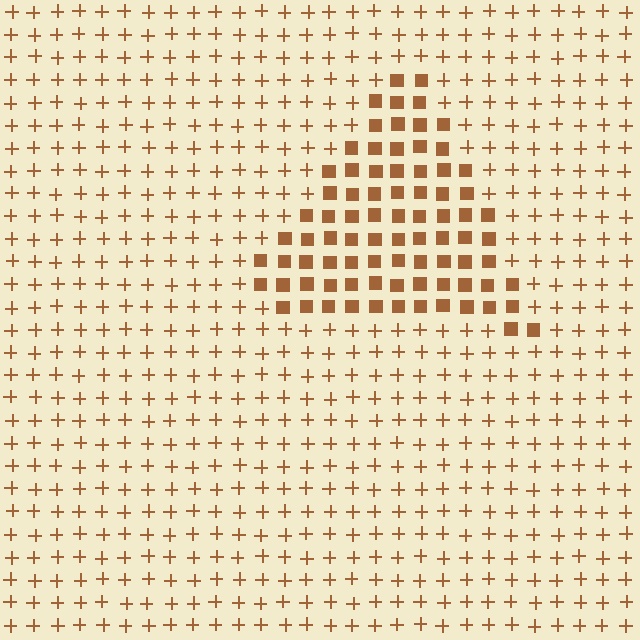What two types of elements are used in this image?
The image uses squares inside the triangle region and plus signs outside it.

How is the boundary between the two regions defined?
The boundary is defined by a change in element shape: squares inside vs. plus signs outside. All elements share the same color and spacing.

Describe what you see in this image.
The image is filled with small brown elements arranged in a uniform grid. A triangle-shaped region contains squares, while the surrounding area contains plus signs. The boundary is defined purely by the change in element shape.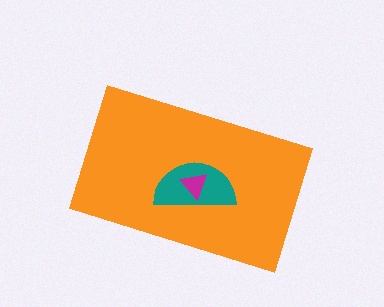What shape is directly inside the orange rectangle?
The teal semicircle.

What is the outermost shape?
The orange rectangle.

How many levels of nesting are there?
3.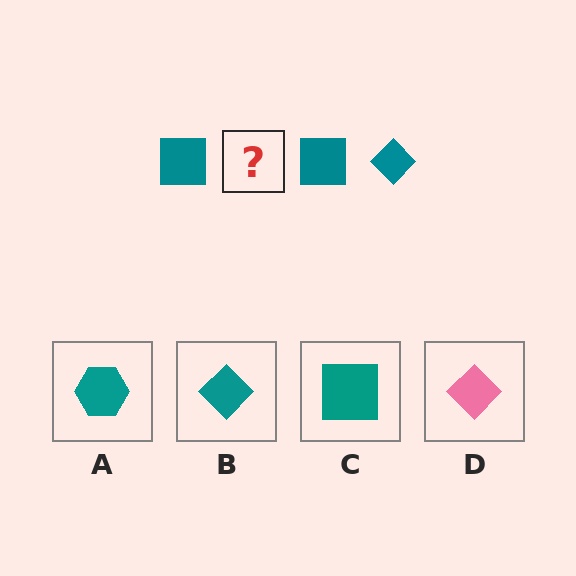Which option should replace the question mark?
Option B.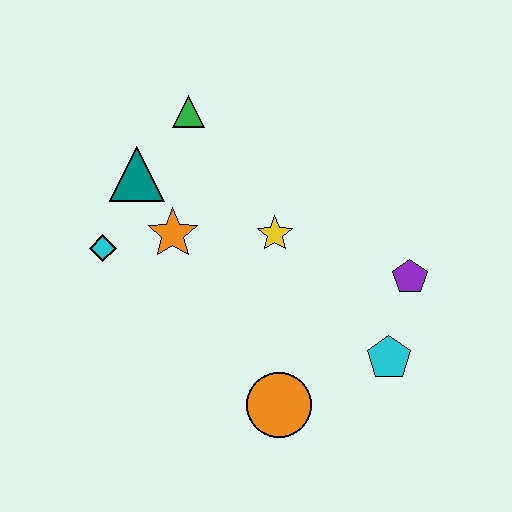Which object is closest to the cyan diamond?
The orange star is closest to the cyan diamond.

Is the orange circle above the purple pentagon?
No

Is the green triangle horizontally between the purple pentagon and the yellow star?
No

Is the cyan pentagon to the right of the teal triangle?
Yes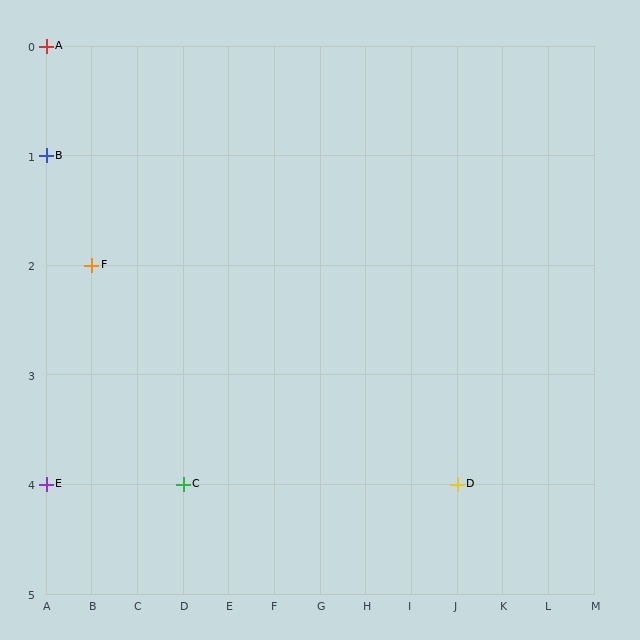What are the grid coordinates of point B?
Point B is at grid coordinates (A, 1).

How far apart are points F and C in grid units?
Points F and C are 2 columns and 2 rows apart (about 2.8 grid units diagonally).